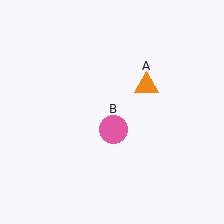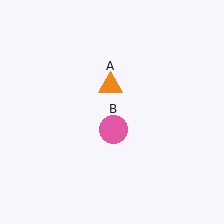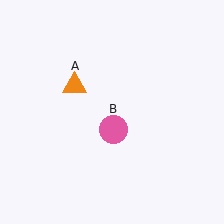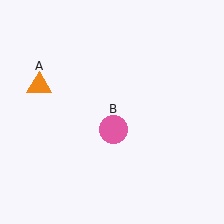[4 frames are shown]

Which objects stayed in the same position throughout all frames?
Pink circle (object B) remained stationary.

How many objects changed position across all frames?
1 object changed position: orange triangle (object A).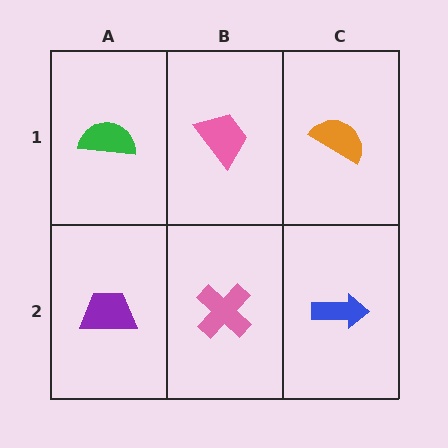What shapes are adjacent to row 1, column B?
A pink cross (row 2, column B), a green semicircle (row 1, column A), an orange semicircle (row 1, column C).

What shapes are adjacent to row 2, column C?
An orange semicircle (row 1, column C), a pink cross (row 2, column B).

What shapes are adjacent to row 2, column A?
A green semicircle (row 1, column A), a pink cross (row 2, column B).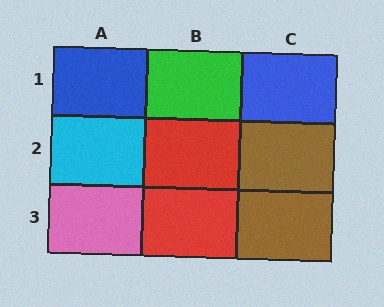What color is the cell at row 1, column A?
Blue.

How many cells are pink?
1 cell is pink.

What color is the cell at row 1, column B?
Green.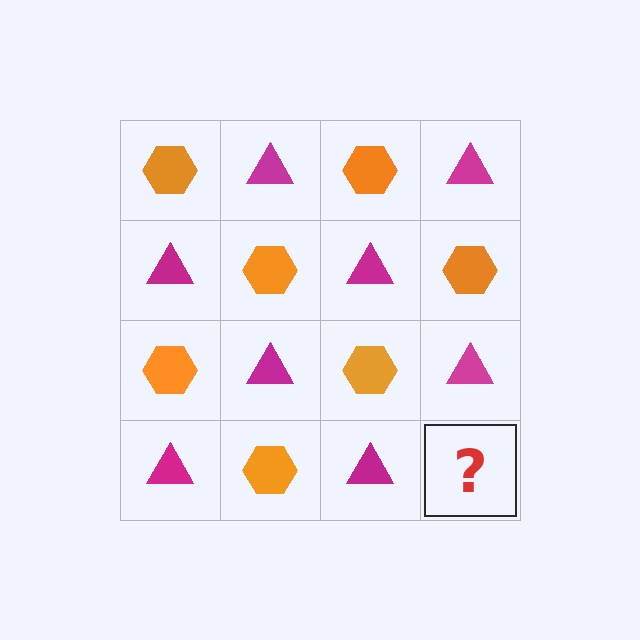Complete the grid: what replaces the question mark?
The question mark should be replaced with an orange hexagon.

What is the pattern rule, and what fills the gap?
The rule is that it alternates orange hexagon and magenta triangle in a checkerboard pattern. The gap should be filled with an orange hexagon.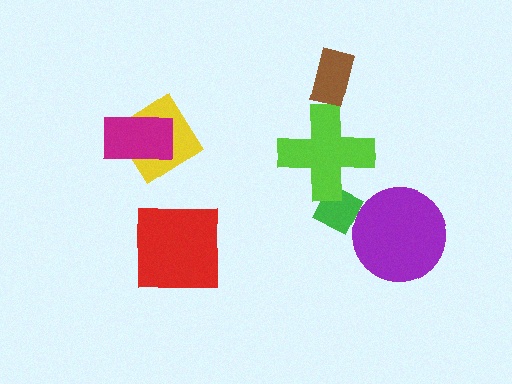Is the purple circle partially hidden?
No, no other shape covers it.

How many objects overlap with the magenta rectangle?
1 object overlaps with the magenta rectangle.